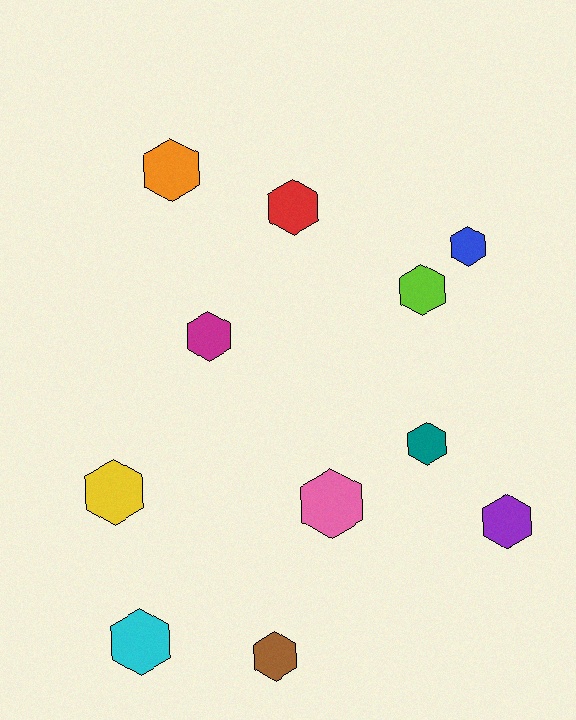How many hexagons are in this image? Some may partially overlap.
There are 11 hexagons.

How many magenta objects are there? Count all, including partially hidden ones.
There is 1 magenta object.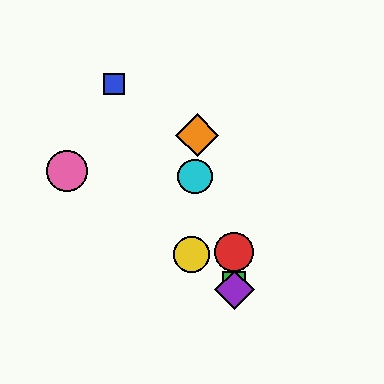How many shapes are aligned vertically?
3 shapes (the red circle, the green square, the purple diamond) are aligned vertically.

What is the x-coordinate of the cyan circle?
The cyan circle is at x≈195.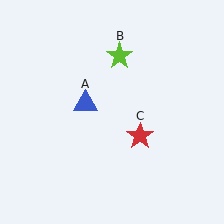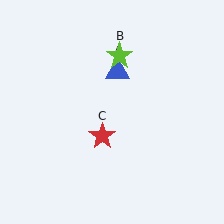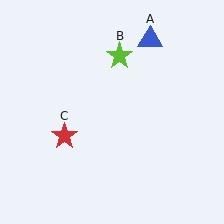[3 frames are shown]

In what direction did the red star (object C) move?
The red star (object C) moved left.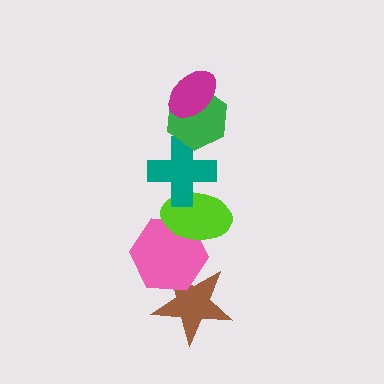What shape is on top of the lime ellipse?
The teal cross is on top of the lime ellipse.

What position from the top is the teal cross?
The teal cross is 3rd from the top.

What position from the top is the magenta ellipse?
The magenta ellipse is 1st from the top.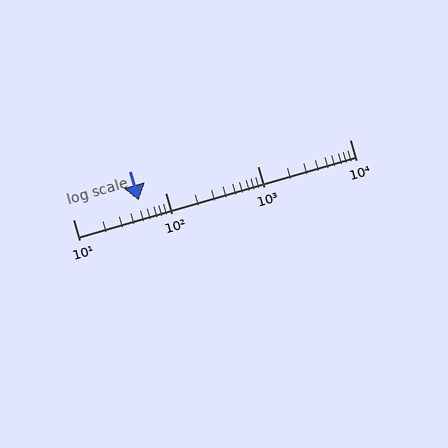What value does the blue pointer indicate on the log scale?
The pointer indicates approximately 52.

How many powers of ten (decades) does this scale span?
The scale spans 3 decades, from 10 to 10000.